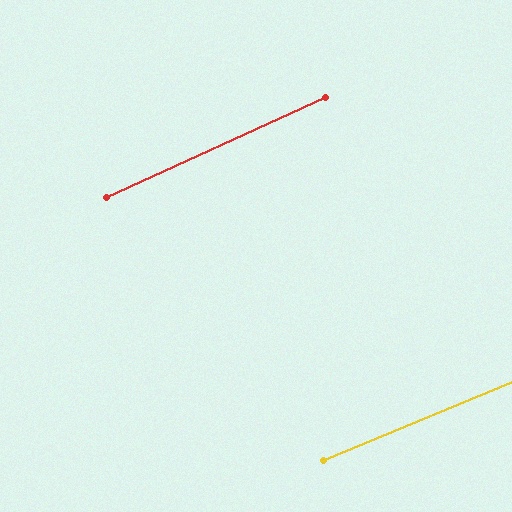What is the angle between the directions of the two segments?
Approximately 2 degrees.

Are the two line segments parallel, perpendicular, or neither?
Parallel — their directions differ by only 1.9°.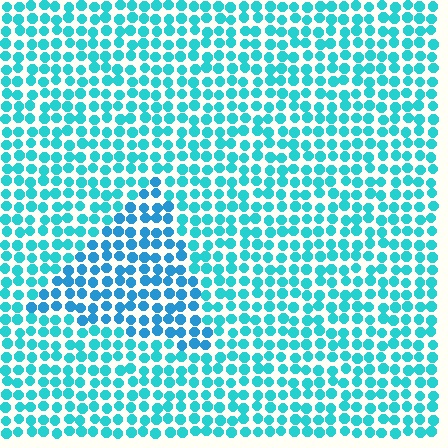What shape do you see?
I see a triangle.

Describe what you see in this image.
The image is filled with small cyan elements in a uniform arrangement. A triangle-shaped region is visible where the elements are tinted to a slightly different hue, forming a subtle color boundary.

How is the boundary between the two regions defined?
The boundary is defined purely by a slight shift in hue (about 22 degrees). Spacing, size, and orientation are identical on both sides.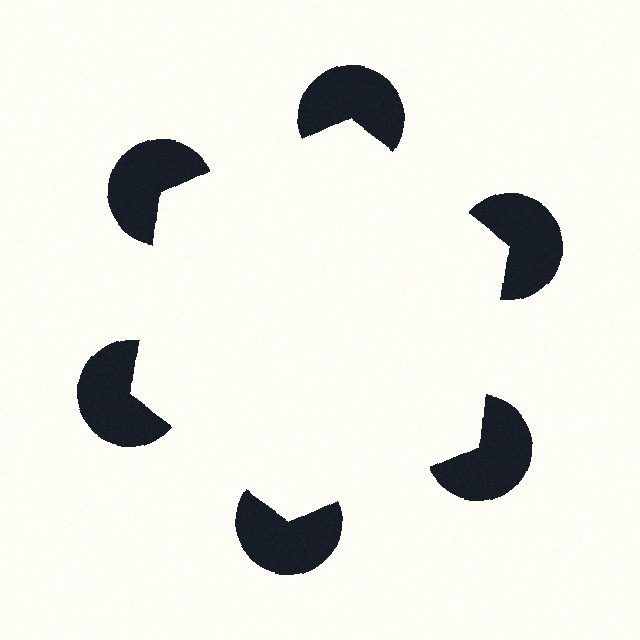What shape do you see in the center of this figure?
An illusory hexagon — its edges are inferred from the aligned wedge cuts in the pac-man discs, not physically drawn.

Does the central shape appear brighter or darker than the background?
It typically appears slightly brighter than the background, even though no actual brightness change is drawn.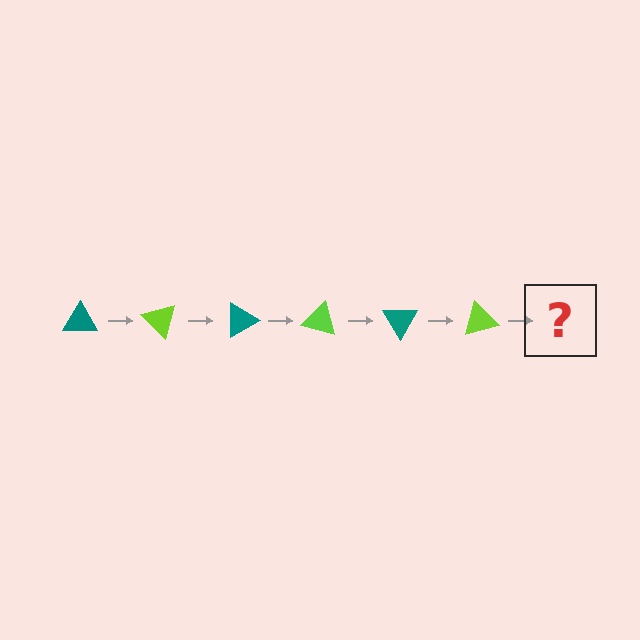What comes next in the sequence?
The next element should be a teal triangle, rotated 270 degrees from the start.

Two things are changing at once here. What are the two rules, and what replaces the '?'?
The two rules are that it rotates 45 degrees each step and the color cycles through teal and lime. The '?' should be a teal triangle, rotated 270 degrees from the start.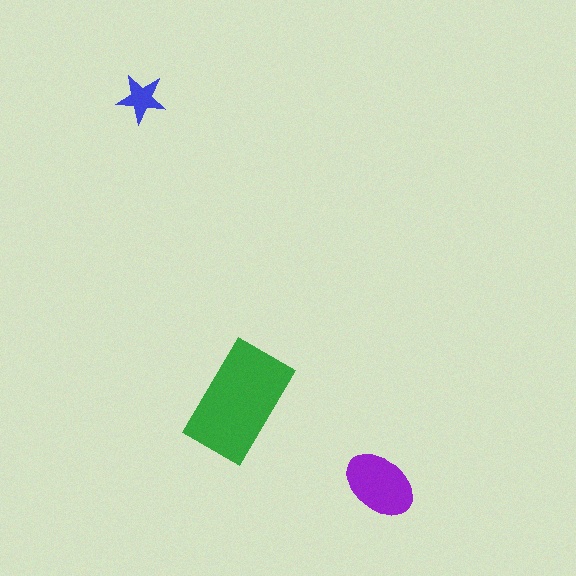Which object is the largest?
The green rectangle.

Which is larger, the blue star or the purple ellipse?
The purple ellipse.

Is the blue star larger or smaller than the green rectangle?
Smaller.